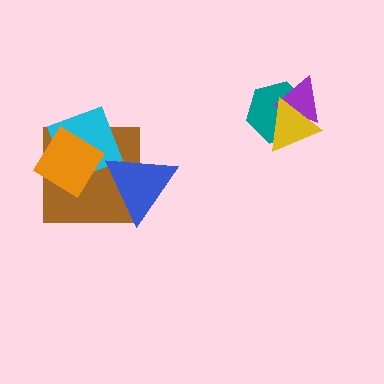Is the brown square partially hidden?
Yes, it is partially covered by another shape.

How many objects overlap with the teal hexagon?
2 objects overlap with the teal hexagon.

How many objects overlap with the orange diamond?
2 objects overlap with the orange diamond.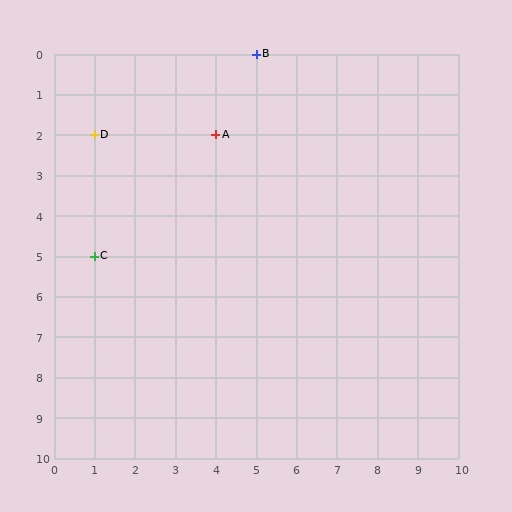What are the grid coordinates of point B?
Point B is at grid coordinates (5, 0).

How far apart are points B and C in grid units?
Points B and C are 4 columns and 5 rows apart (about 6.4 grid units diagonally).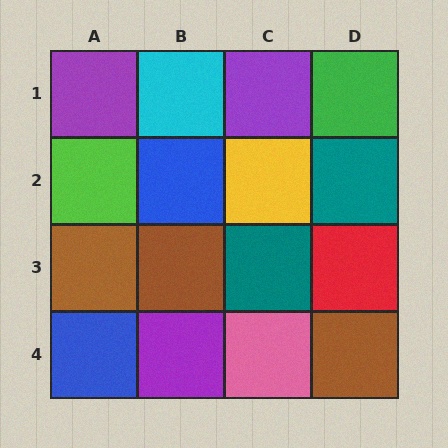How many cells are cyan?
1 cell is cyan.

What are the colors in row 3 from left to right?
Brown, brown, teal, red.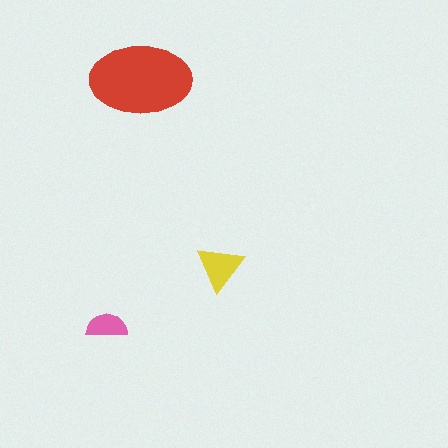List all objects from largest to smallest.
The red ellipse, the yellow triangle, the pink semicircle.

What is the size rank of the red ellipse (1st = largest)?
1st.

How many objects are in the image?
There are 3 objects in the image.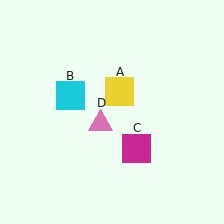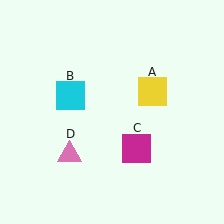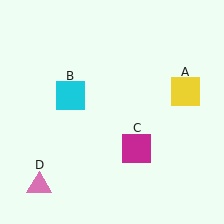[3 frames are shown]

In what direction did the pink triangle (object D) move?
The pink triangle (object D) moved down and to the left.